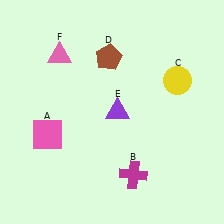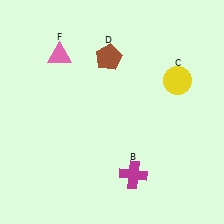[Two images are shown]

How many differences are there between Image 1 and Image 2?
There are 2 differences between the two images.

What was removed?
The purple triangle (E), the pink square (A) were removed in Image 2.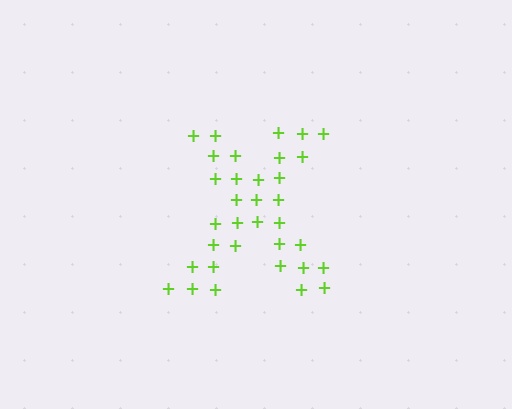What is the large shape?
The large shape is the letter X.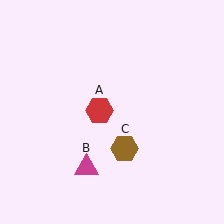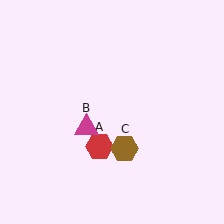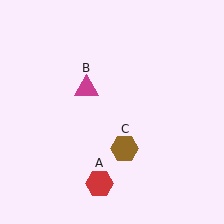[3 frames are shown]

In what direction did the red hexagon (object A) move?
The red hexagon (object A) moved down.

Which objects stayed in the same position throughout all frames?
Brown hexagon (object C) remained stationary.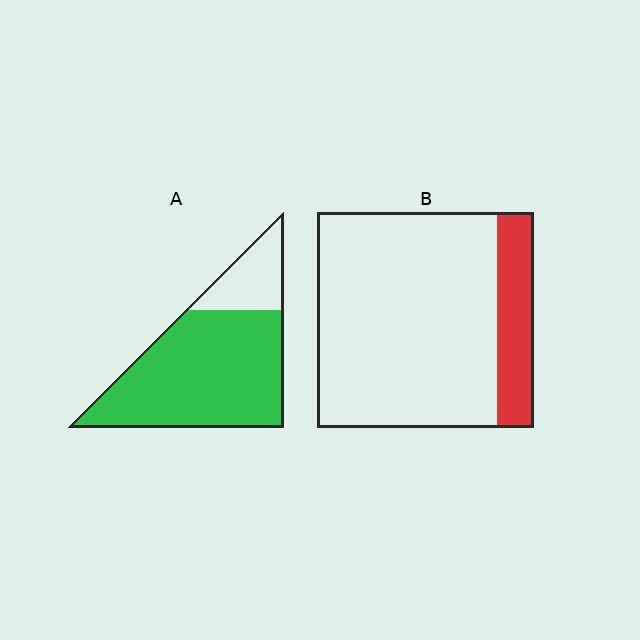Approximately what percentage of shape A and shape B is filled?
A is approximately 80% and B is approximately 15%.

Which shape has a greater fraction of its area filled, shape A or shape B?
Shape A.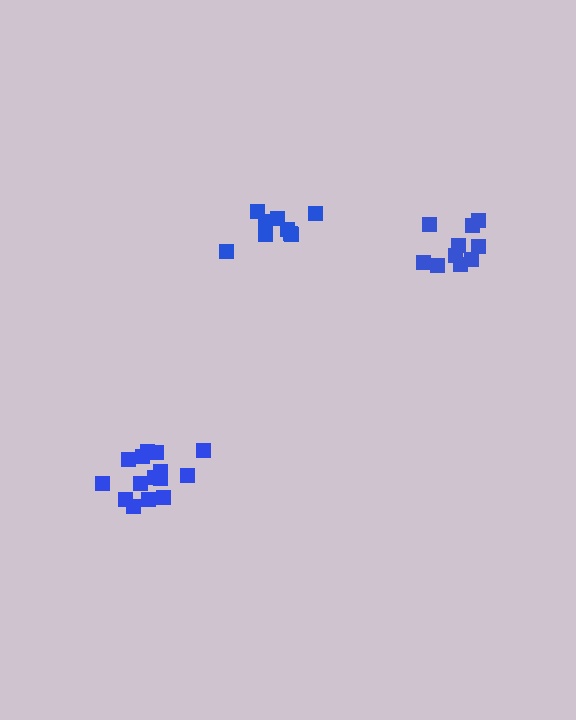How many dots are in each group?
Group 1: 15 dots, Group 2: 9 dots, Group 3: 10 dots (34 total).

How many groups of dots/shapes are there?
There are 3 groups.